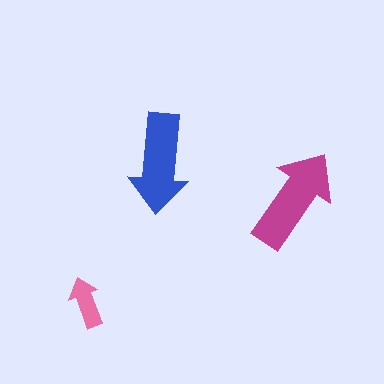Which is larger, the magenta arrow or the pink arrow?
The magenta one.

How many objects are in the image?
There are 3 objects in the image.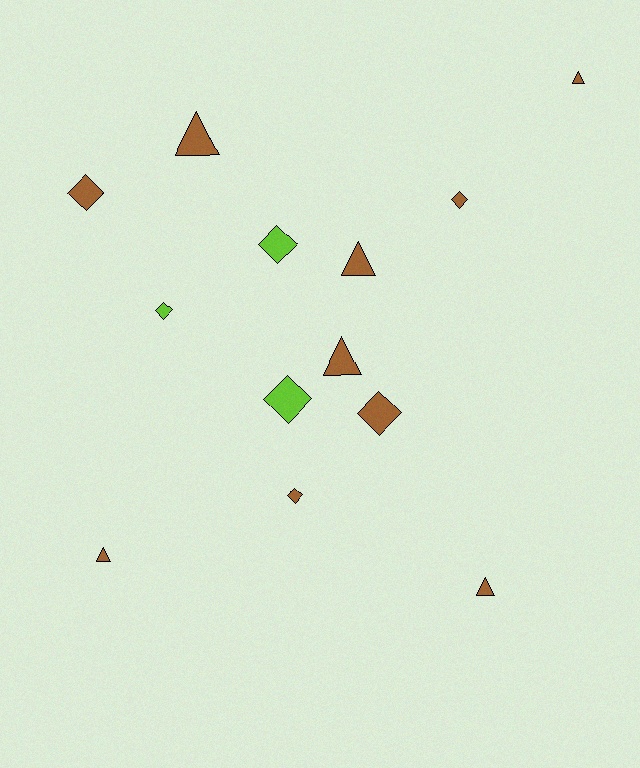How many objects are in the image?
There are 13 objects.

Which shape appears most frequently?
Diamond, with 7 objects.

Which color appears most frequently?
Brown, with 10 objects.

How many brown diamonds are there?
There are 4 brown diamonds.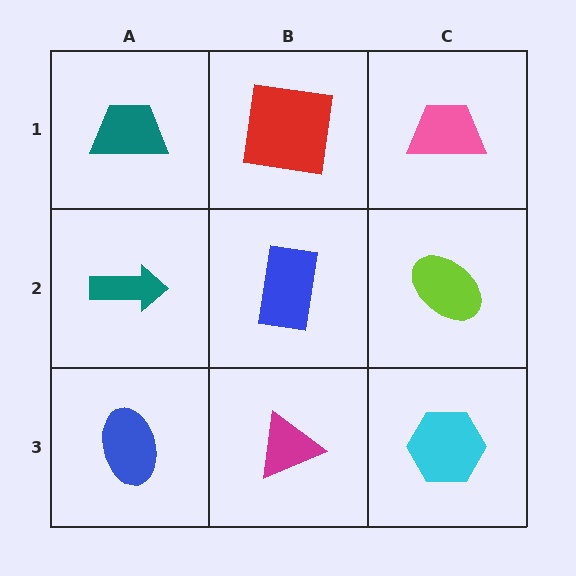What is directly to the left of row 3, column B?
A blue ellipse.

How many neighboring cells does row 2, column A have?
3.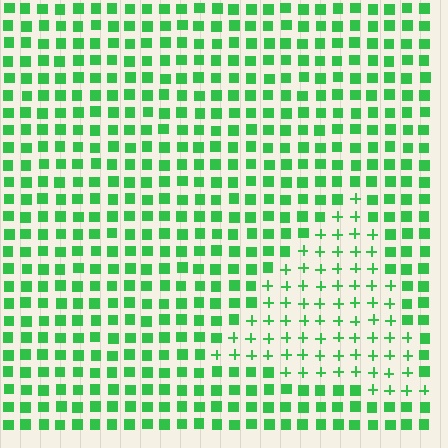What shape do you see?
I see a triangle.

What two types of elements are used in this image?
The image uses plus signs inside the triangle region and squares outside it.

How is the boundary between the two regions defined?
The boundary is defined by a change in element shape: plus signs inside vs. squares outside. All elements share the same color and spacing.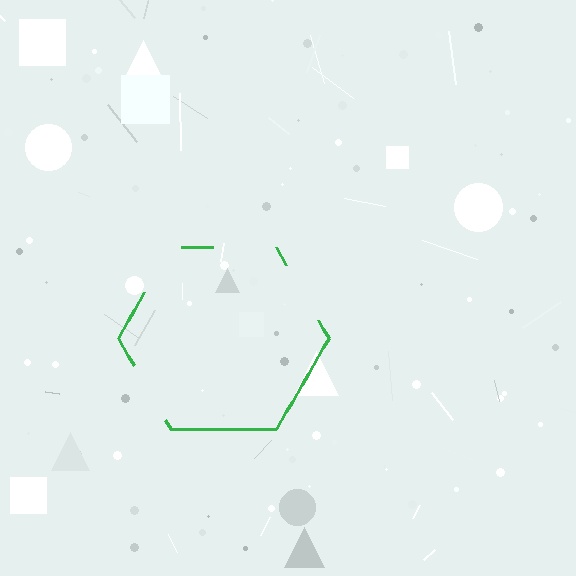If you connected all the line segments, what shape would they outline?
They would outline a hexagon.